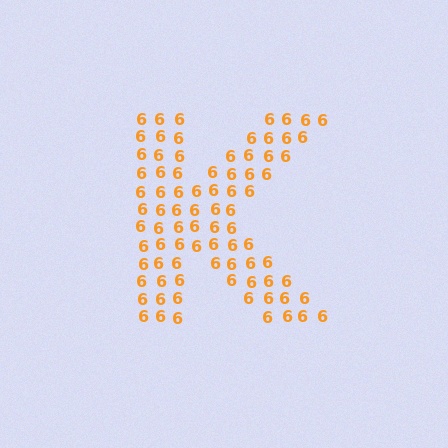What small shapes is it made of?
It is made of small digit 6's.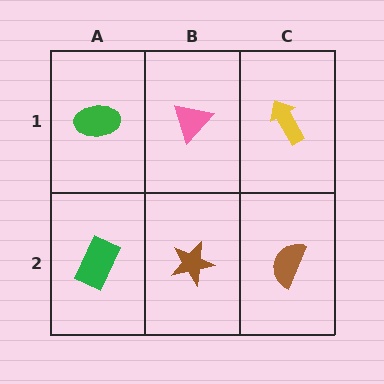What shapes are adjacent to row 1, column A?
A green rectangle (row 2, column A), a pink triangle (row 1, column B).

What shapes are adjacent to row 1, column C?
A brown semicircle (row 2, column C), a pink triangle (row 1, column B).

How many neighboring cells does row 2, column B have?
3.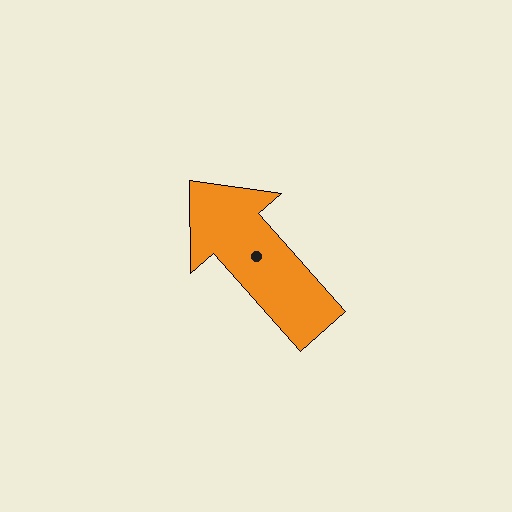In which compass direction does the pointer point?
Northwest.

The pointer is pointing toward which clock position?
Roughly 11 o'clock.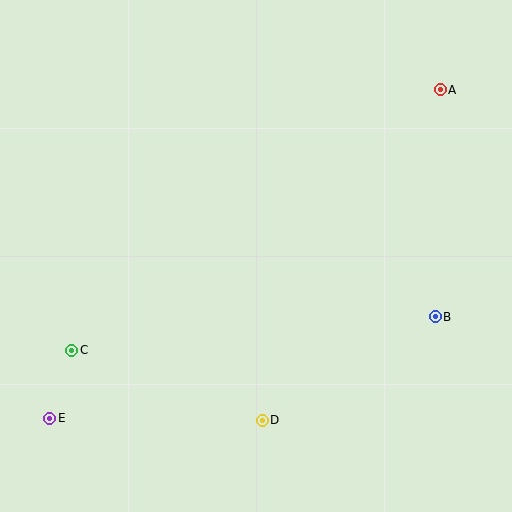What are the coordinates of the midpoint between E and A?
The midpoint between E and A is at (245, 254).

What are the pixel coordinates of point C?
Point C is at (72, 350).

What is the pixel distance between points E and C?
The distance between E and C is 71 pixels.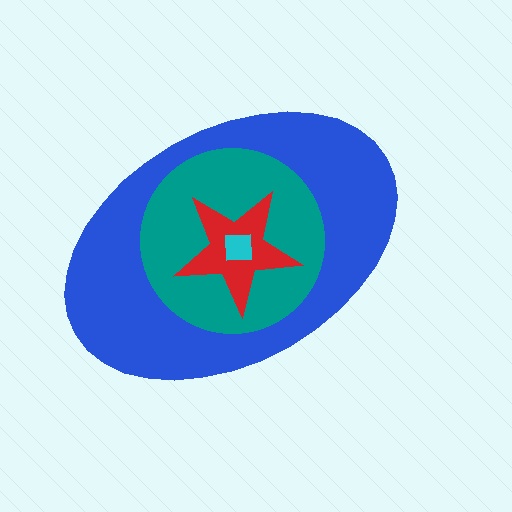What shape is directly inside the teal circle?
The red star.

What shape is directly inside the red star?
The cyan square.